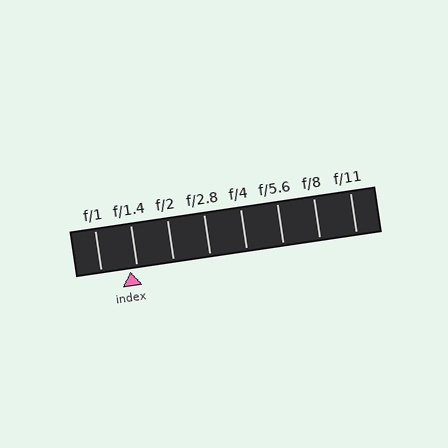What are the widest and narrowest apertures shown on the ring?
The widest aperture shown is f/1 and the narrowest is f/11.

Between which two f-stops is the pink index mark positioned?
The index mark is between f/1 and f/1.4.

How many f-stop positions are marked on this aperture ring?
There are 8 f-stop positions marked.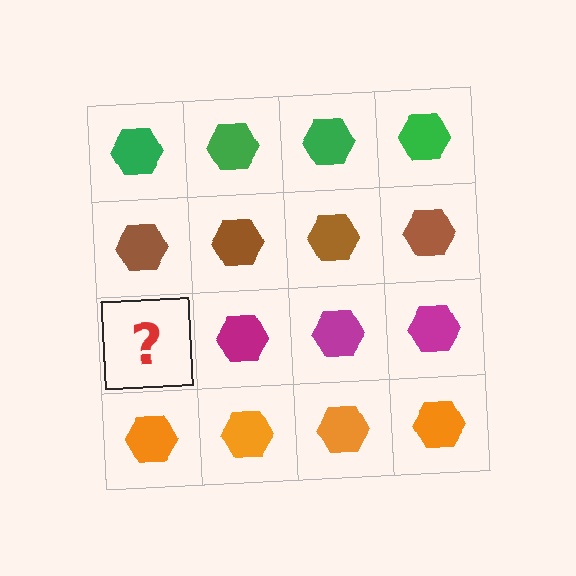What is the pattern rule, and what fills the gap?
The rule is that each row has a consistent color. The gap should be filled with a magenta hexagon.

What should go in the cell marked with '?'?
The missing cell should contain a magenta hexagon.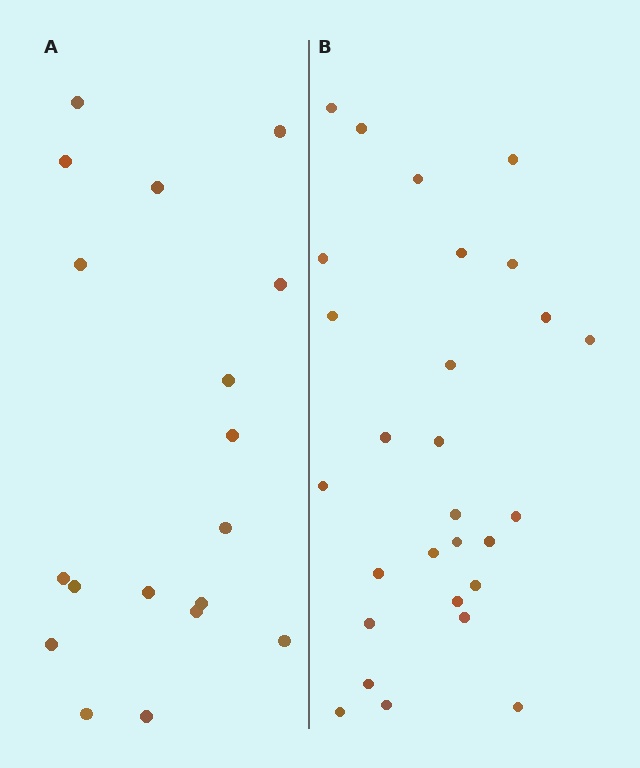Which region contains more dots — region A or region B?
Region B (the right region) has more dots.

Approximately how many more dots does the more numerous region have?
Region B has roughly 10 or so more dots than region A.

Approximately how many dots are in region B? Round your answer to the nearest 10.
About 30 dots. (The exact count is 28, which rounds to 30.)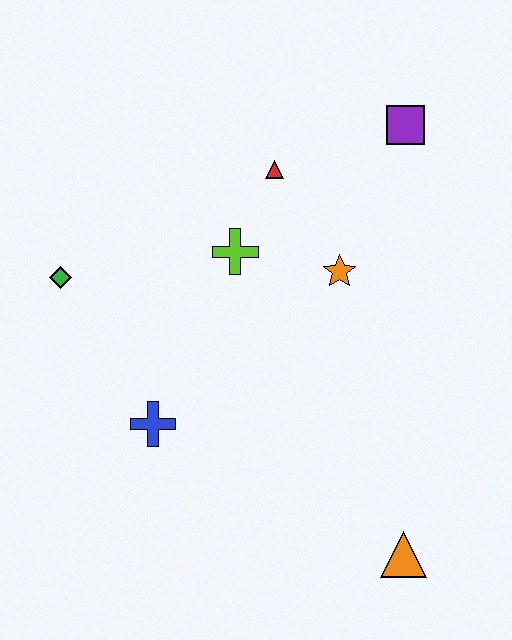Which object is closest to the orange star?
The lime cross is closest to the orange star.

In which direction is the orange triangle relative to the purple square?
The orange triangle is below the purple square.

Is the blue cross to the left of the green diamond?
No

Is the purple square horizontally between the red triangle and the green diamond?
No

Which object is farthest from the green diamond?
The orange triangle is farthest from the green diamond.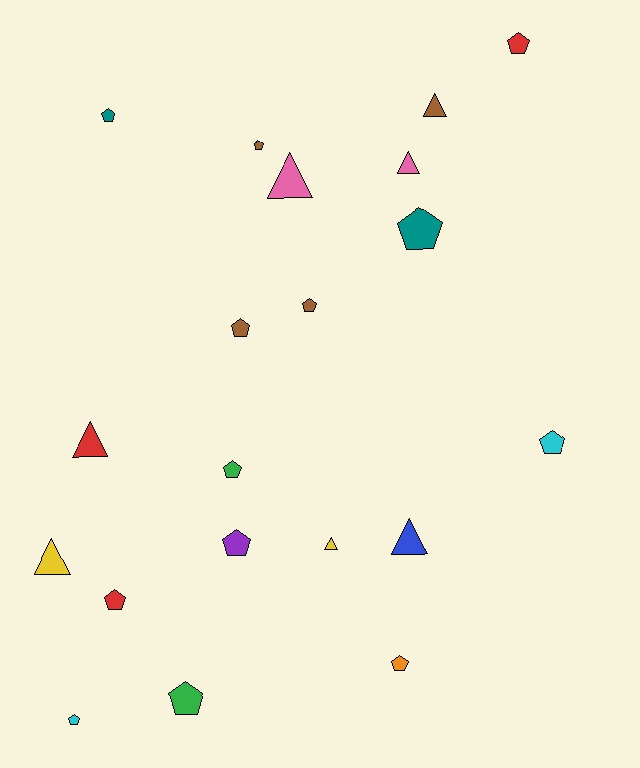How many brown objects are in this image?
There are 4 brown objects.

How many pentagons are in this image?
There are 13 pentagons.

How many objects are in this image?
There are 20 objects.